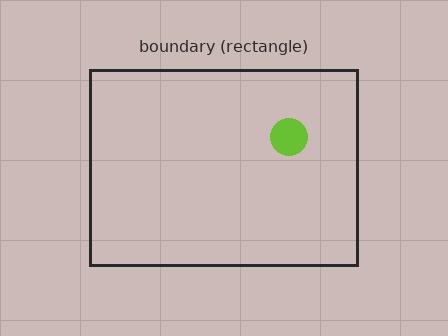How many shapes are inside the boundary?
1 inside, 0 outside.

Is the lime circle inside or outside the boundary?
Inside.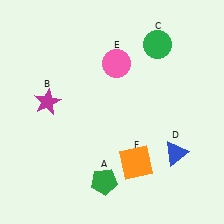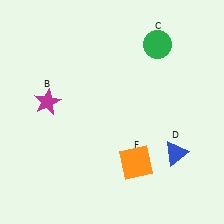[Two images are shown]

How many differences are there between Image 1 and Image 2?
There are 2 differences between the two images.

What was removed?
The green pentagon (A), the pink circle (E) were removed in Image 2.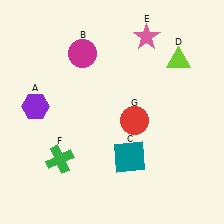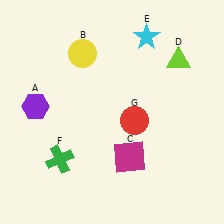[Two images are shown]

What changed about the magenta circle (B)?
In Image 1, B is magenta. In Image 2, it changed to yellow.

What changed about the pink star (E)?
In Image 1, E is pink. In Image 2, it changed to cyan.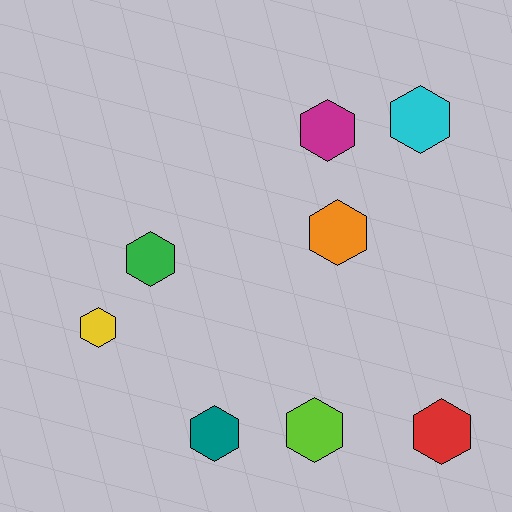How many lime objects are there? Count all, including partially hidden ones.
There is 1 lime object.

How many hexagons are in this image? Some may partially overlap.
There are 8 hexagons.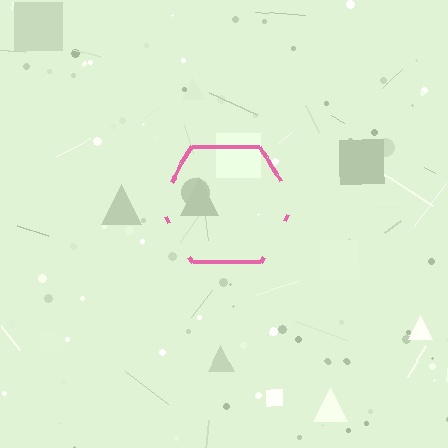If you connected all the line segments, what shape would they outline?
They would outline a hexagon.